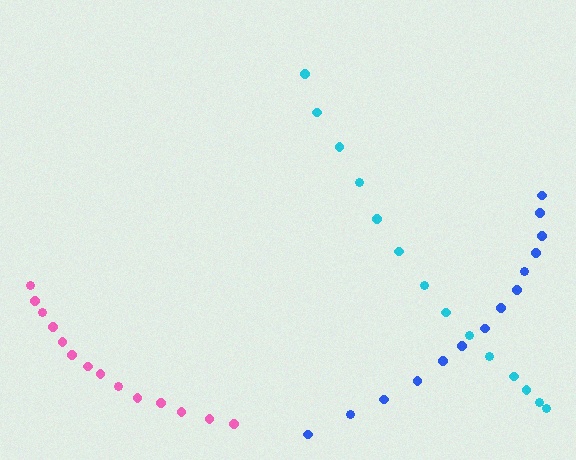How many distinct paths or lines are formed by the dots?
There are 3 distinct paths.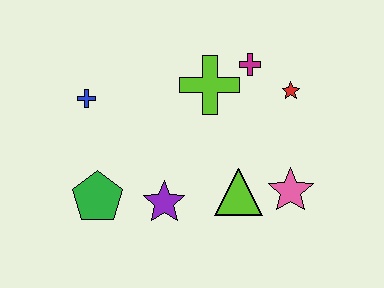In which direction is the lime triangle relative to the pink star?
The lime triangle is to the left of the pink star.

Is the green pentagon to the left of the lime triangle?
Yes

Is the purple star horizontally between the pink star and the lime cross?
No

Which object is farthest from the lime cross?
The green pentagon is farthest from the lime cross.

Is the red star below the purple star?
No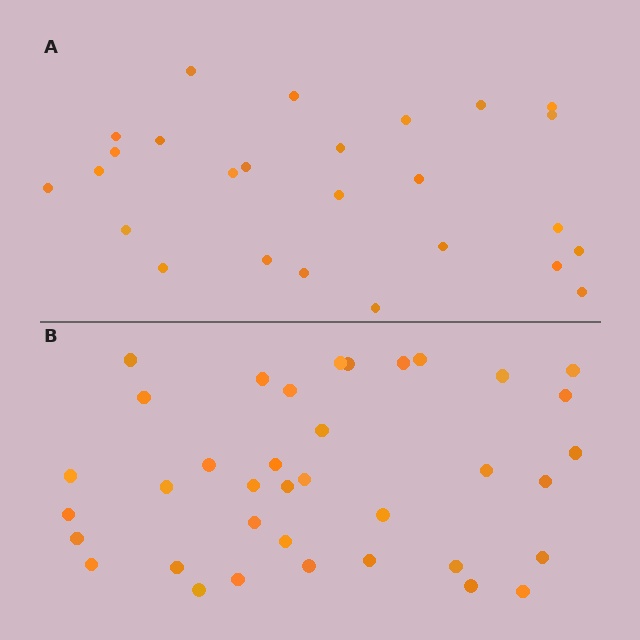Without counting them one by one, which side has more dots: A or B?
Region B (the bottom region) has more dots.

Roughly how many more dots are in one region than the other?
Region B has roughly 12 or so more dots than region A.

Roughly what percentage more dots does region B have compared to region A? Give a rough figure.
About 40% more.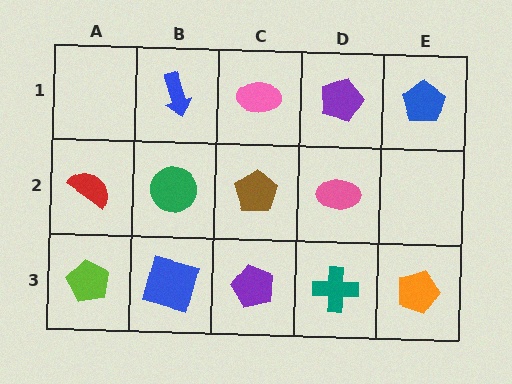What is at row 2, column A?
A red semicircle.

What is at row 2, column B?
A green circle.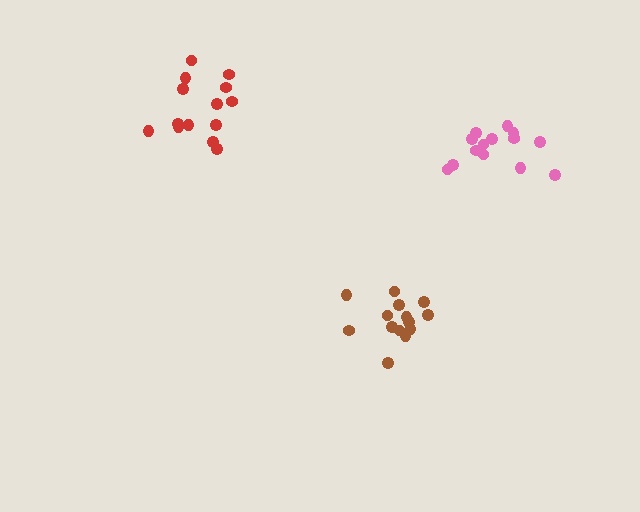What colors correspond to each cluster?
The clusters are colored: brown, pink, red.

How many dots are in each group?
Group 1: 14 dots, Group 2: 14 dots, Group 3: 14 dots (42 total).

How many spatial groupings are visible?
There are 3 spatial groupings.